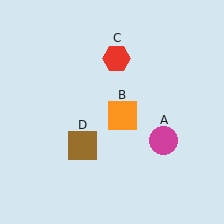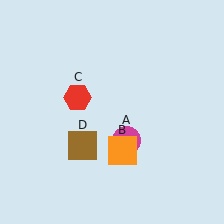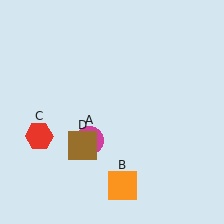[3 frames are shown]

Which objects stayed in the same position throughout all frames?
Brown square (object D) remained stationary.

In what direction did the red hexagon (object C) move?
The red hexagon (object C) moved down and to the left.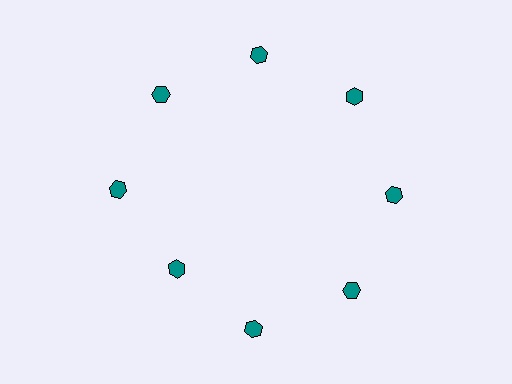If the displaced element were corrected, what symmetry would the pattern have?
It would have 8-fold rotational symmetry — the pattern would map onto itself every 45 degrees.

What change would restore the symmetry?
The symmetry would be restored by moving it outward, back onto the ring so that all 8 hexagons sit at equal angles and equal distance from the center.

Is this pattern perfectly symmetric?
No. The 8 teal hexagons are arranged in a ring, but one element near the 8 o'clock position is pulled inward toward the center, breaking the 8-fold rotational symmetry.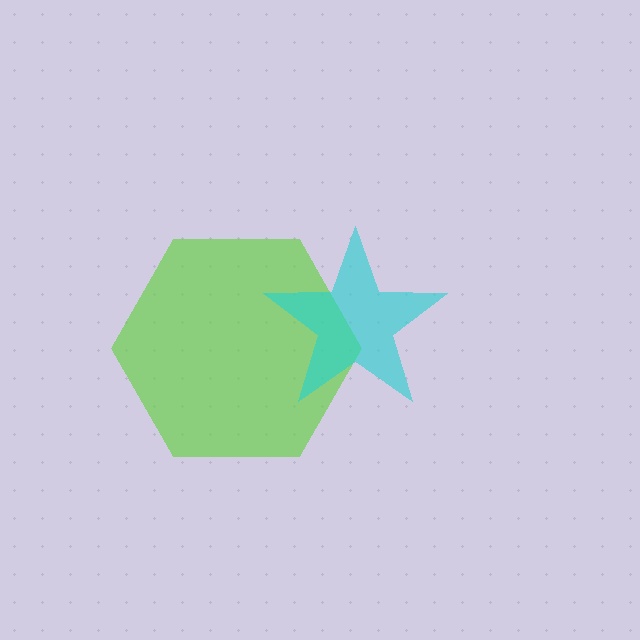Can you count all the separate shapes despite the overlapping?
Yes, there are 2 separate shapes.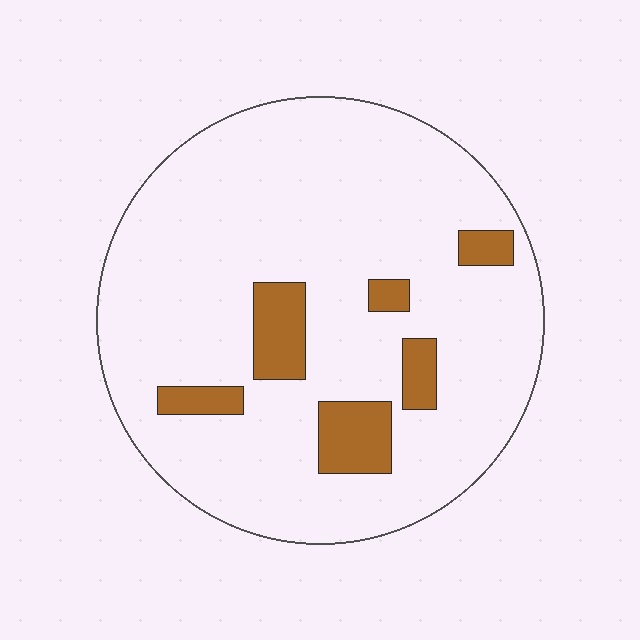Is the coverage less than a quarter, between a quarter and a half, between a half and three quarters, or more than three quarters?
Less than a quarter.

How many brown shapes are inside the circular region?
6.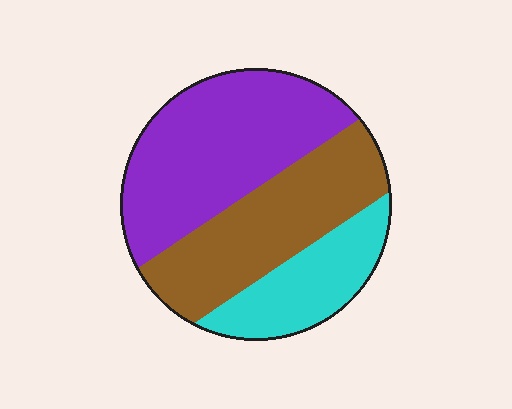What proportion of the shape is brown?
Brown takes up about one third (1/3) of the shape.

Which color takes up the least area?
Cyan, at roughly 20%.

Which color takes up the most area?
Purple, at roughly 45%.